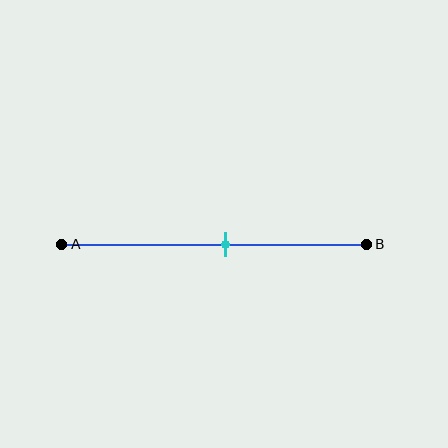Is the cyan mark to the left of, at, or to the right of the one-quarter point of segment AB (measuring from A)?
The cyan mark is to the right of the one-quarter point of segment AB.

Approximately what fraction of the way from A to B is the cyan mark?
The cyan mark is approximately 55% of the way from A to B.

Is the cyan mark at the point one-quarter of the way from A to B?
No, the mark is at about 55% from A, not at the 25% one-quarter point.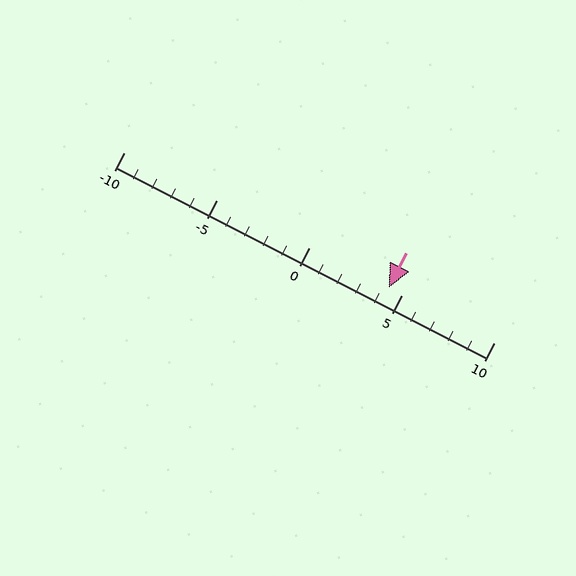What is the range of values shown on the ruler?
The ruler shows values from -10 to 10.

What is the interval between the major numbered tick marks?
The major tick marks are spaced 5 units apart.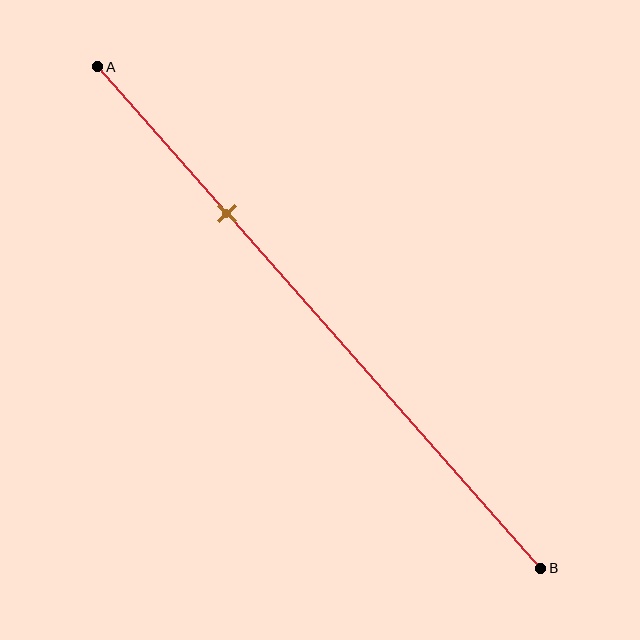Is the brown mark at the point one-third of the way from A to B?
No, the mark is at about 30% from A, not at the 33% one-third point.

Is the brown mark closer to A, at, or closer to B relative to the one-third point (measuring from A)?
The brown mark is closer to point A than the one-third point of segment AB.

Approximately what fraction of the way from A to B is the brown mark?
The brown mark is approximately 30% of the way from A to B.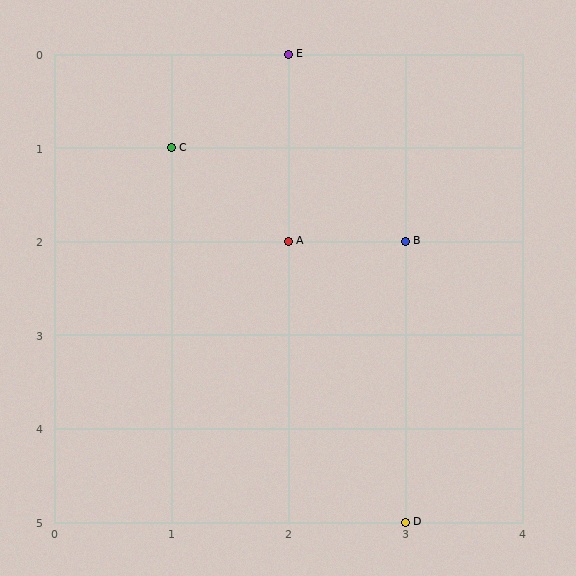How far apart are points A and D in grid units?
Points A and D are 1 column and 3 rows apart (about 3.2 grid units diagonally).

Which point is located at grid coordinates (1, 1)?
Point C is at (1, 1).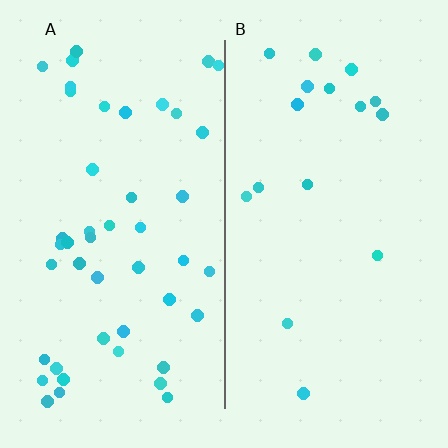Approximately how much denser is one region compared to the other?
Approximately 2.8× — region A over region B.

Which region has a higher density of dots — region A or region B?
A (the left).